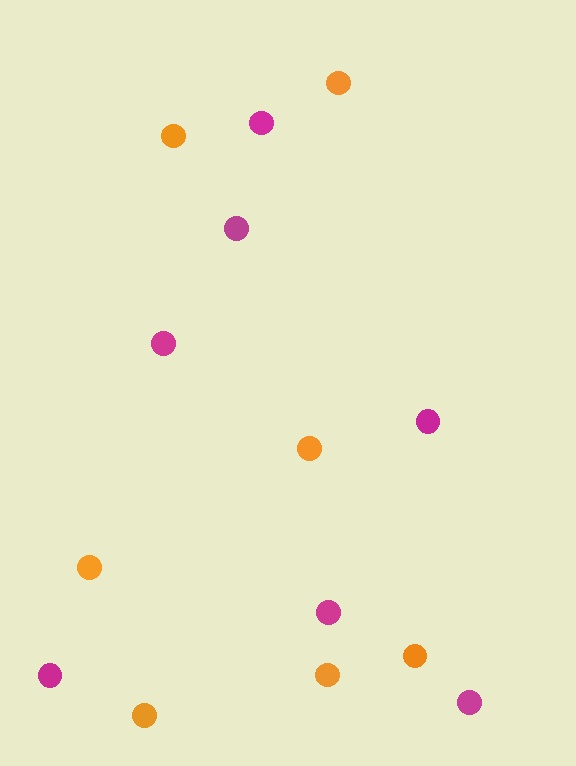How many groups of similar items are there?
There are 2 groups: one group of orange circles (7) and one group of magenta circles (7).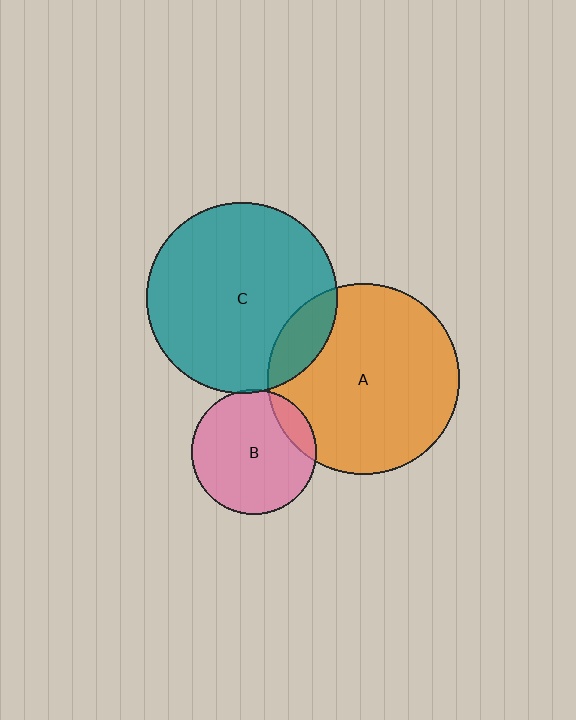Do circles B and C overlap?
Yes.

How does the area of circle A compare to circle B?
Approximately 2.3 times.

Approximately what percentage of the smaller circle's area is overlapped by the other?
Approximately 5%.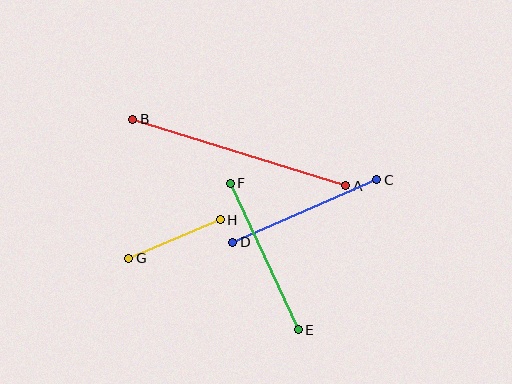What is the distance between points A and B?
The distance is approximately 224 pixels.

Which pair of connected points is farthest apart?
Points A and B are farthest apart.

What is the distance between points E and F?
The distance is approximately 162 pixels.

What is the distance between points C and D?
The distance is approximately 157 pixels.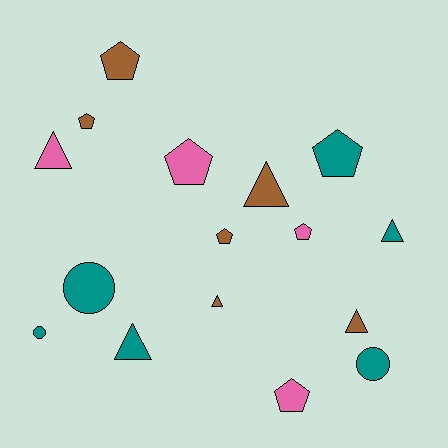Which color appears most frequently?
Brown, with 6 objects.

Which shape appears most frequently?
Pentagon, with 7 objects.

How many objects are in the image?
There are 16 objects.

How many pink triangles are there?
There is 1 pink triangle.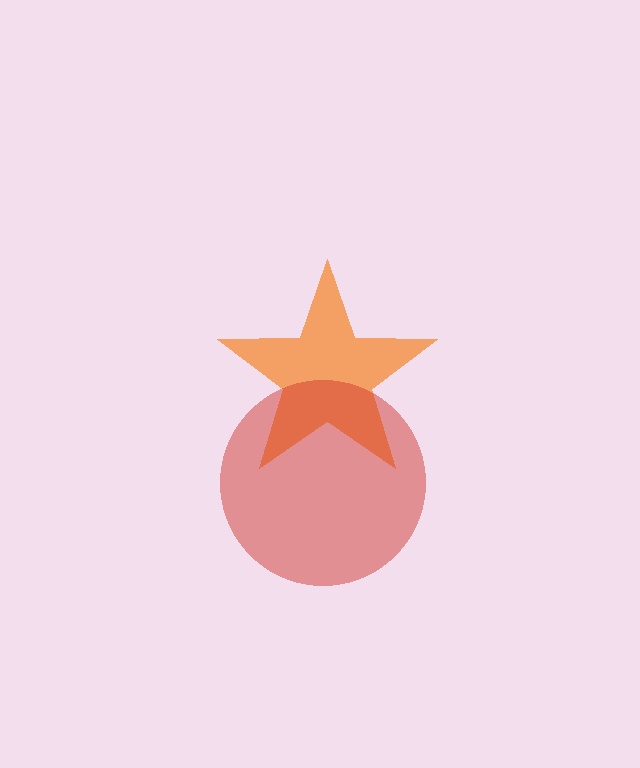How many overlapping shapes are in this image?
There are 2 overlapping shapes in the image.